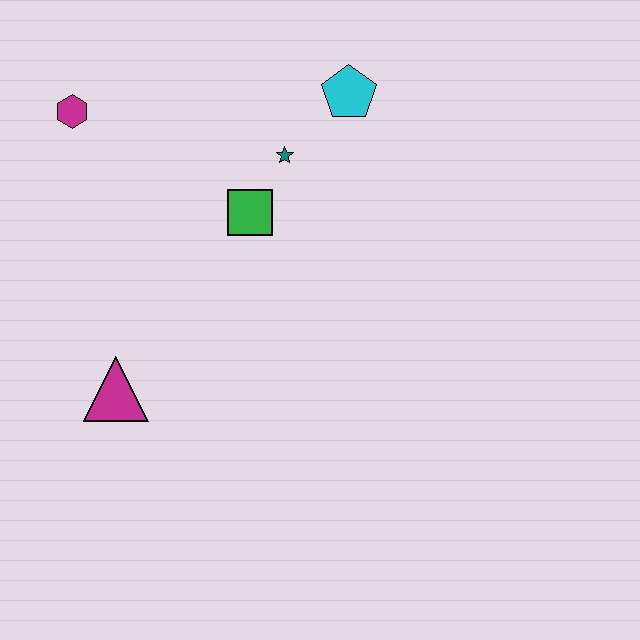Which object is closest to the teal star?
The green square is closest to the teal star.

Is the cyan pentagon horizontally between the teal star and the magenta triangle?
No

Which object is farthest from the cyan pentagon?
The magenta triangle is farthest from the cyan pentagon.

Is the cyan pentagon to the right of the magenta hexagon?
Yes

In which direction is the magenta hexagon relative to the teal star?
The magenta hexagon is to the left of the teal star.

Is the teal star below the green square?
No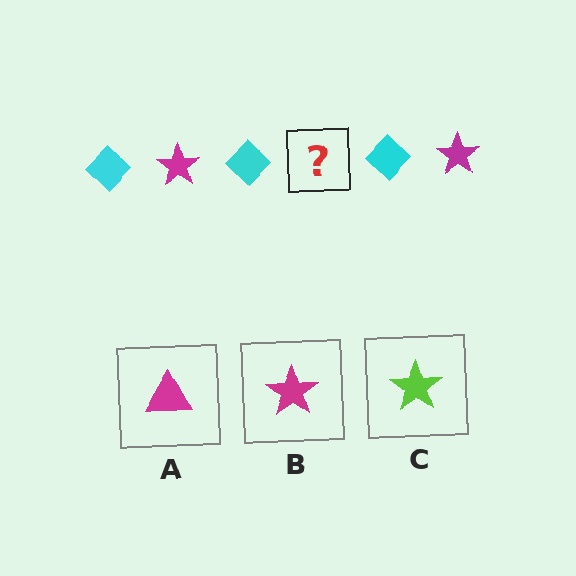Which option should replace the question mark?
Option B.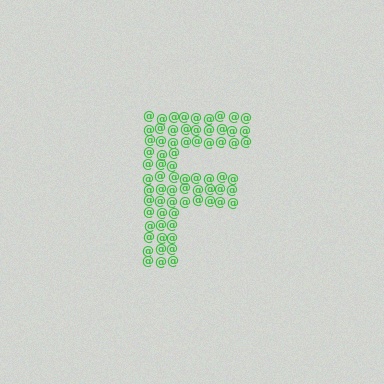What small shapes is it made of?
It is made of small at signs.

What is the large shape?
The large shape is the letter F.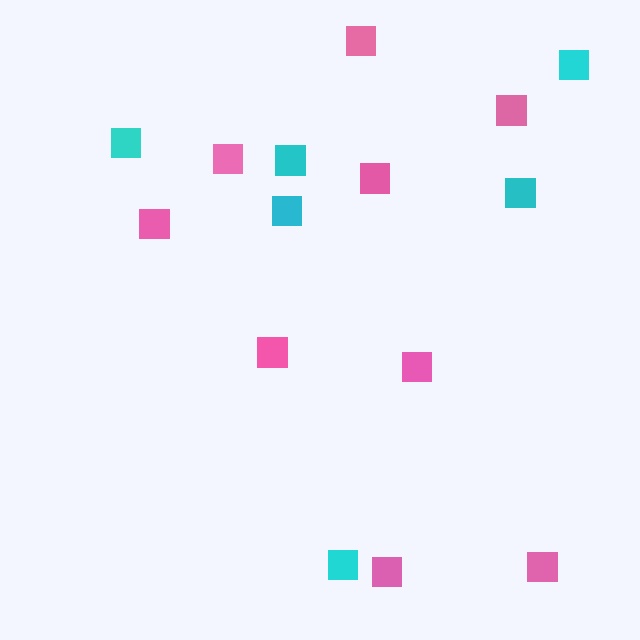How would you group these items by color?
There are 2 groups: one group of pink squares (9) and one group of cyan squares (6).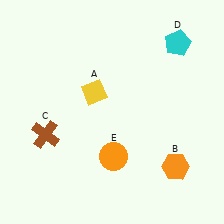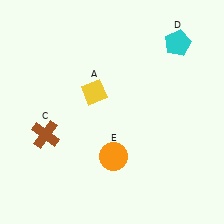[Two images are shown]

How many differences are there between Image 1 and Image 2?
There is 1 difference between the two images.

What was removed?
The orange hexagon (B) was removed in Image 2.